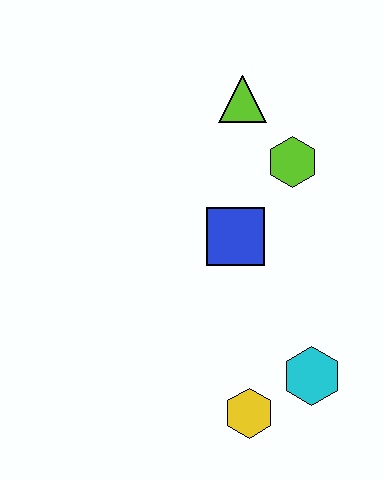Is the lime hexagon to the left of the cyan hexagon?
Yes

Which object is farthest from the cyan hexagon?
The lime triangle is farthest from the cyan hexagon.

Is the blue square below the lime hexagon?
Yes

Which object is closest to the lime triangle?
The lime hexagon is closest to the lime triangle.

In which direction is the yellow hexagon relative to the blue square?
The yellow hexagon is below the blue square.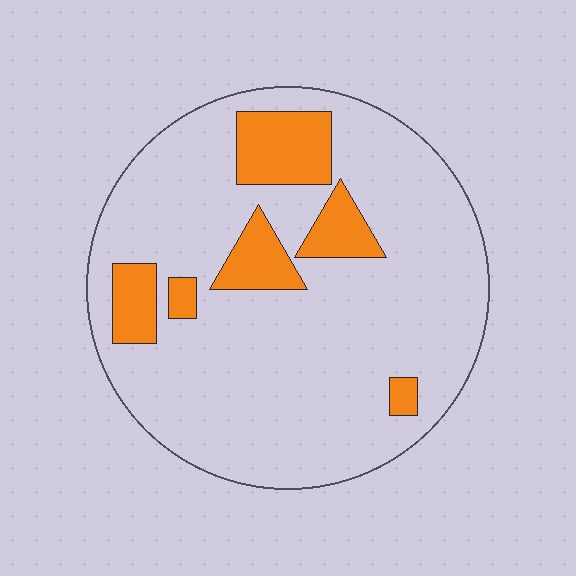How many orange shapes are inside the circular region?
6.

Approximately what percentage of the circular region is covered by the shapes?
Approximately 15%.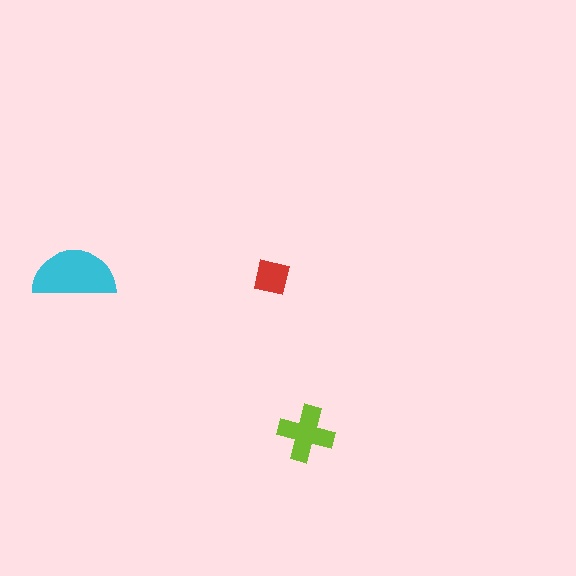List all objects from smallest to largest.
The red square, the lime cross, the cyan semicircle.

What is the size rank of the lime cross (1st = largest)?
2nd.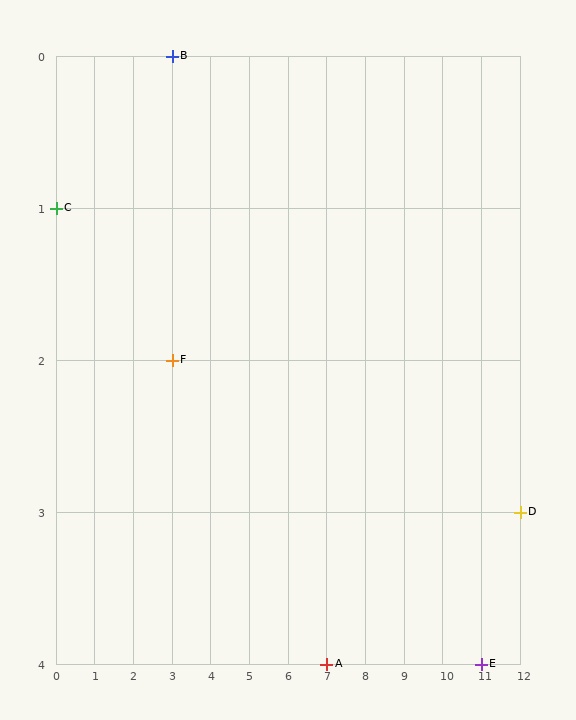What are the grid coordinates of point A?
Point A is at grid coordinates (7, 4).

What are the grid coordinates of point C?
Point C is at grid coordinates (0, 1).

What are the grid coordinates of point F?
Point F is at grid coordinates (3, 2).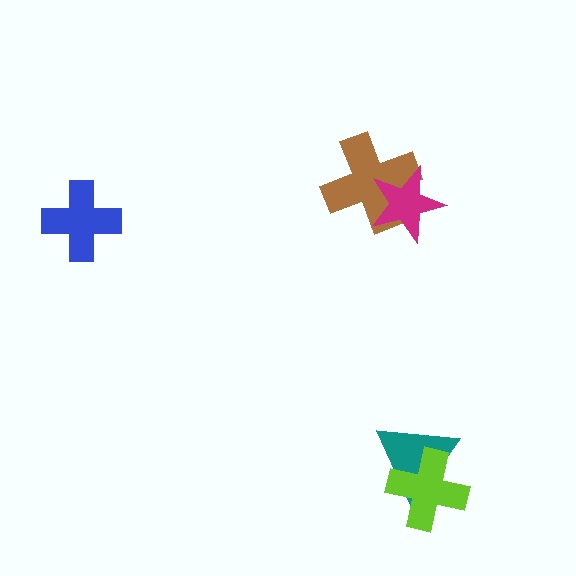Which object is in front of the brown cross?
The magenta star is in front of the brown cross.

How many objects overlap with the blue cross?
0 objects overlap with the blue cross.